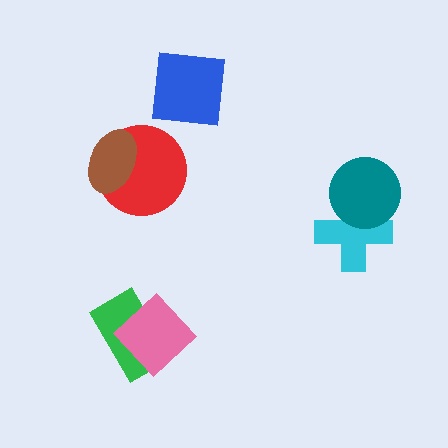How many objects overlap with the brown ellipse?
1 object overlaps with the brown ellipse.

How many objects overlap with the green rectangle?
1 object overlaps with the green rectangle.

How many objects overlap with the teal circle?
1 object overlaps with the teal circle.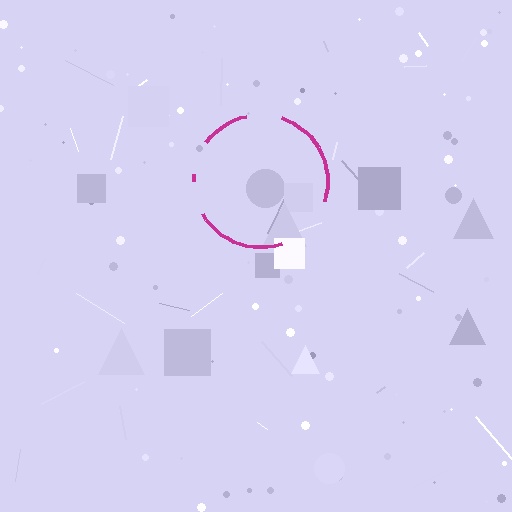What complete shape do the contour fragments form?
The contour fragments form a circle.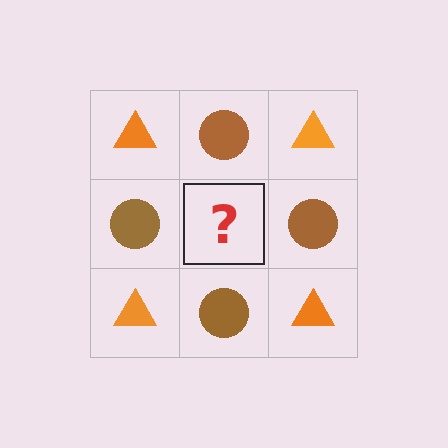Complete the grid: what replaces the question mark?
The question mark should be replaced with an orange triangle.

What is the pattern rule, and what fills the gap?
The rule is that it alternates orange triangle and brown circle in a checkerboard pattern. The gap should be filled with an orange triangle.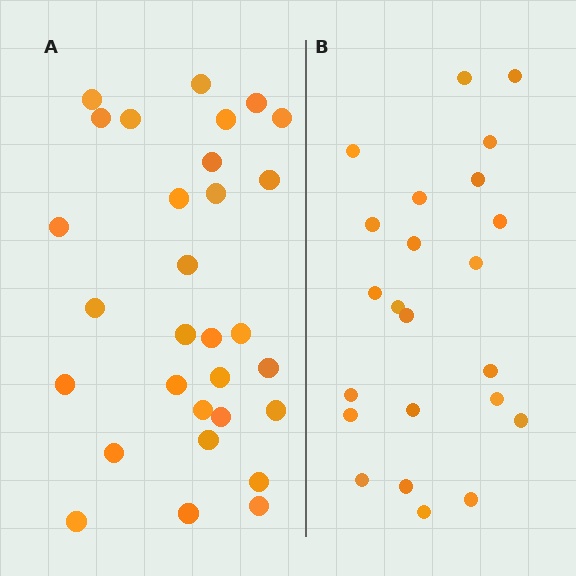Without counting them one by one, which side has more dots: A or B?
Region A (the left region) has more dots.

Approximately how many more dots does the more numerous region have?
Region A has roughly 8 or so more dots than region B.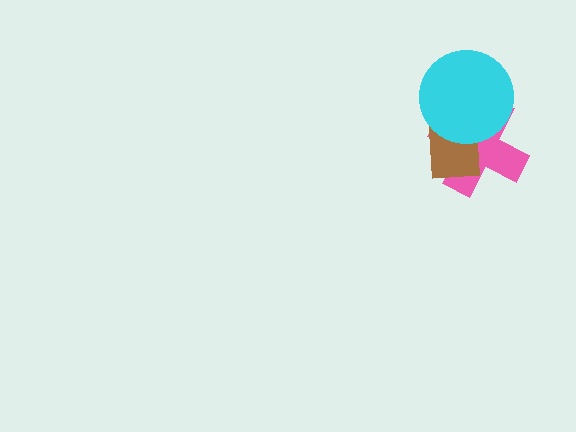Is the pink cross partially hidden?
Yes, it is partially covered by another shape.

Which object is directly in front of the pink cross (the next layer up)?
The brown rectangle is directly in front of the pink cross.